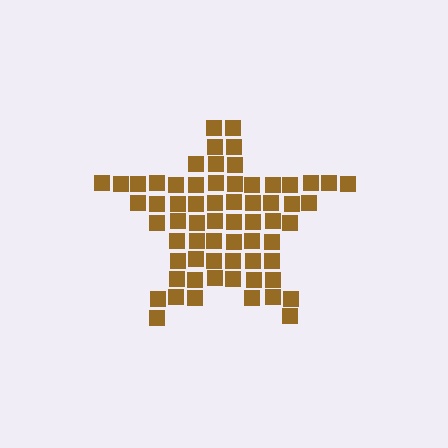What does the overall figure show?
The overall figure shows a star.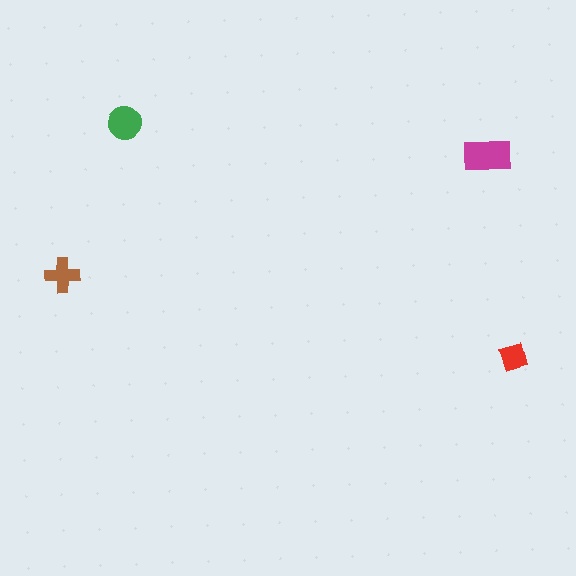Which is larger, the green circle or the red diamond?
The green circle.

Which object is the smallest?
The red diamond.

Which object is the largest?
The magenta rectangle.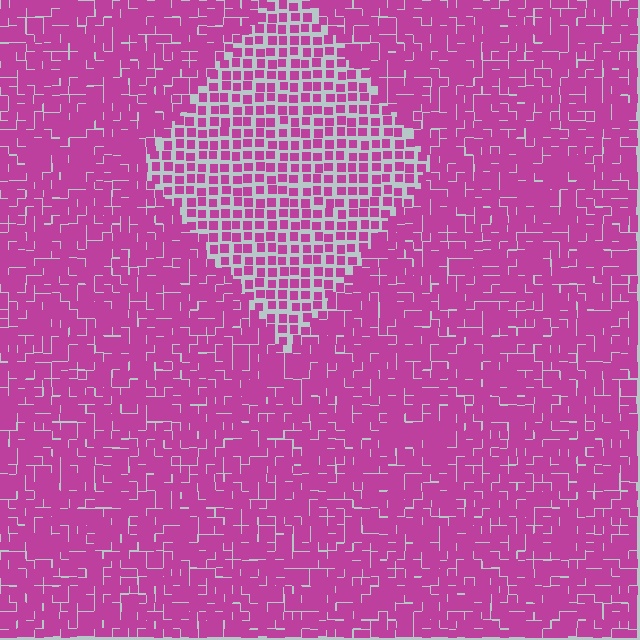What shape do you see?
I see a diamond.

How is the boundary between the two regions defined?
The boundary is defined by a change in element density (approximately 1.8x ratio). All elements are the same color, size, and shape.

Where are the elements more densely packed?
The elements are more densely packed outside the diamond boundary.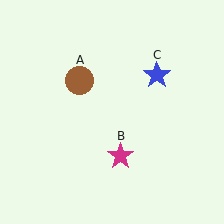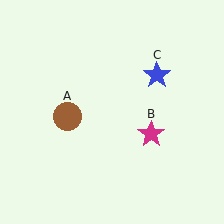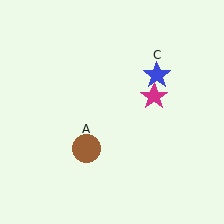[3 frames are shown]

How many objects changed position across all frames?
2 objects changed position: brown circle (object A), magenta star (object B).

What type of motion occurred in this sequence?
The brown circle (object A), magenta star (object B) rotated counterclockwise around the center of the scene.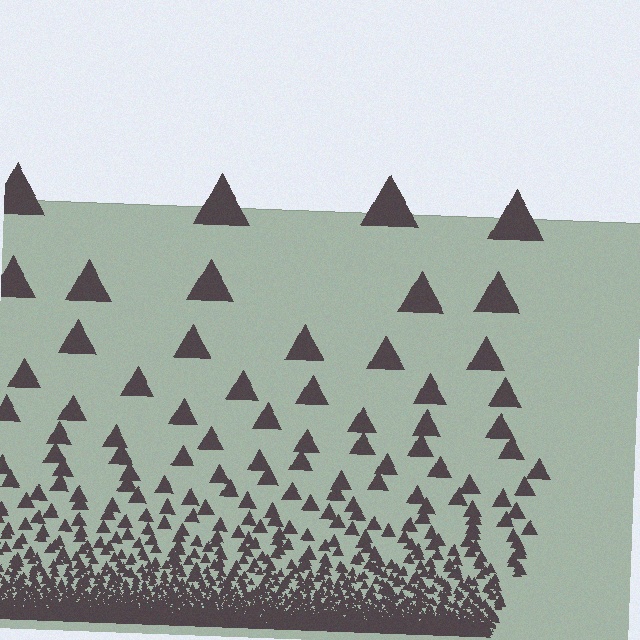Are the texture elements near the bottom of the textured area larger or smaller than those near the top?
Smaller. The gradient is inverted — elements near the bottom are smaller and denser.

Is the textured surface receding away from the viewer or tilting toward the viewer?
The surface appears to tilt toward the viewer. Texture elements get larger and sparser toward the top.